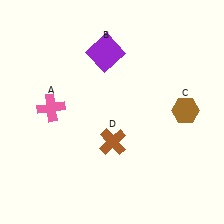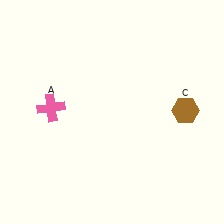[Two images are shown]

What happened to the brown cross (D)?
The brown cross (D) was removed in Image 2. It was in the bottom-right area of Image 1.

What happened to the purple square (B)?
The purple square (B) was removed in Image 2. It was in the top-left area of Image 1.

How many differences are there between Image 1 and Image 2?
There are 2 differences between the two images.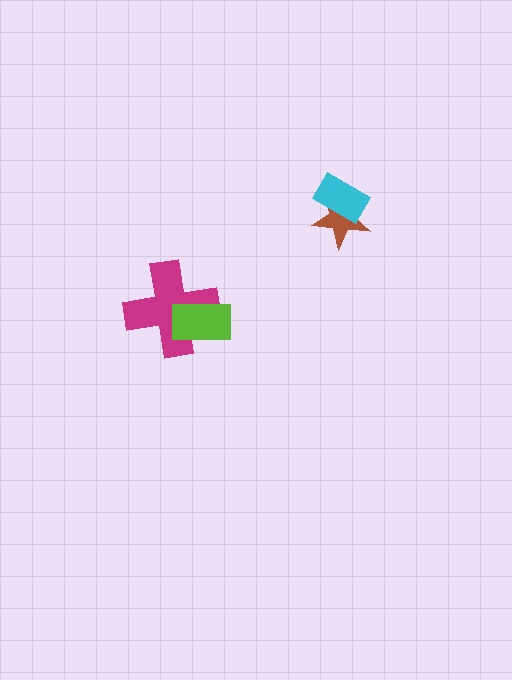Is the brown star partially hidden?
Yes, it is partially covered by another shape.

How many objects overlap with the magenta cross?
1 object overlaps with the magenta cross.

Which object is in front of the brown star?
The cyan rectangle is in front of the brown star.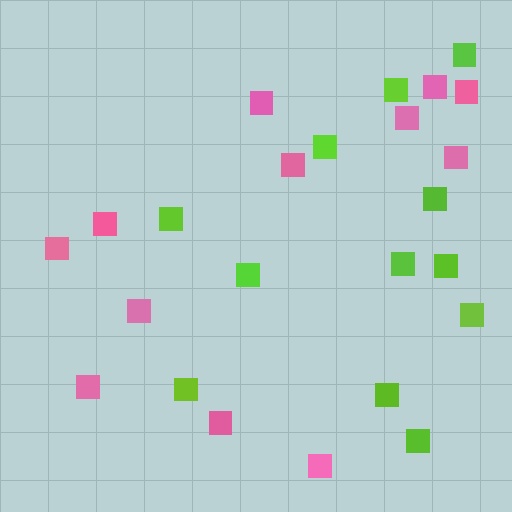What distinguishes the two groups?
There are 2 groups: one group of lime squares (12) and one group of pink squares (12).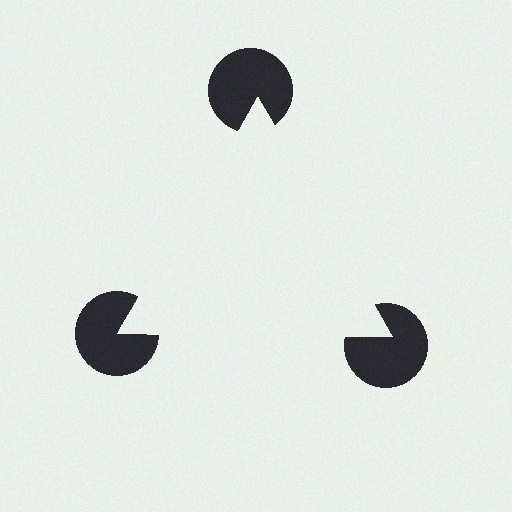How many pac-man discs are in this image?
There are 3 — one at each vertex of the illusory triangle.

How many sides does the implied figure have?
3 sides.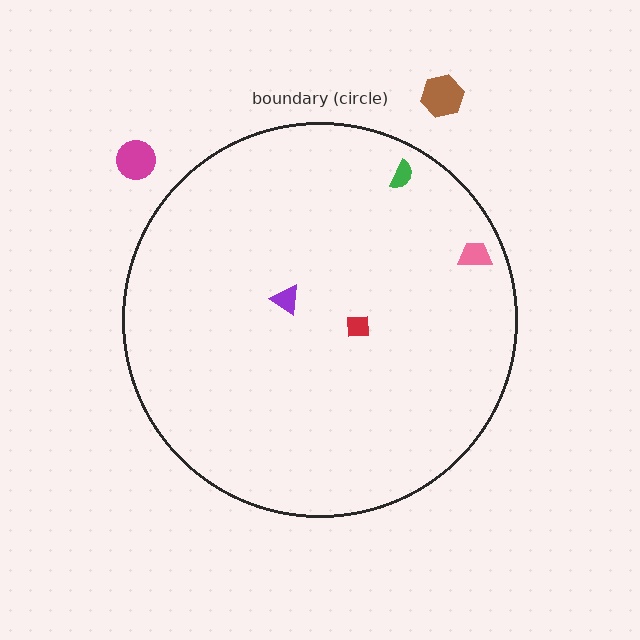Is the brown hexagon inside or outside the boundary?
Outside.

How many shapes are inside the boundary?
4 inside, 2 outside.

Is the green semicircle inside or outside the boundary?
Inside.